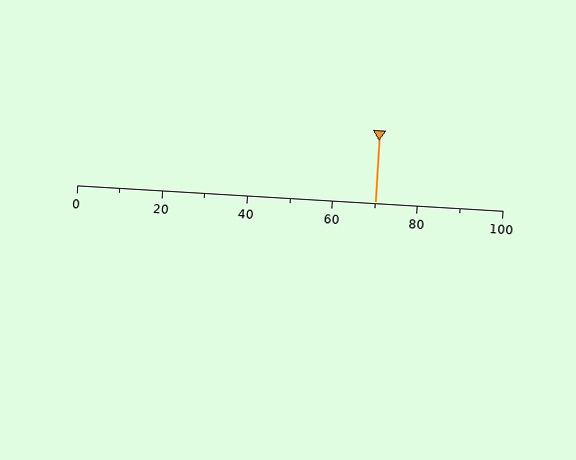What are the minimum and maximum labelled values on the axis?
The axis runs from 0 to 100.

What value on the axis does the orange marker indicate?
The marker indicates approximately 70.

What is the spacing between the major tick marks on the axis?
The major ticks are spaced 20 apart.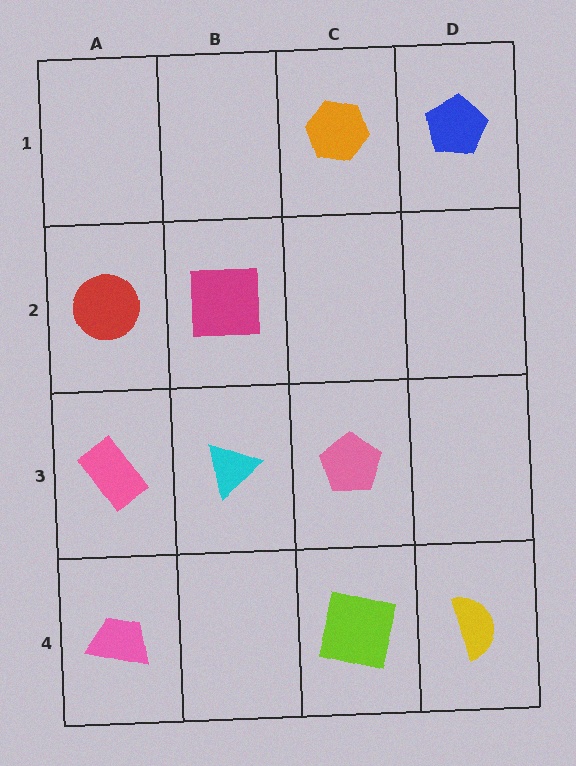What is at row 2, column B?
A magenta square.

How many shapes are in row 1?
2 shapes.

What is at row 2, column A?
A red circle.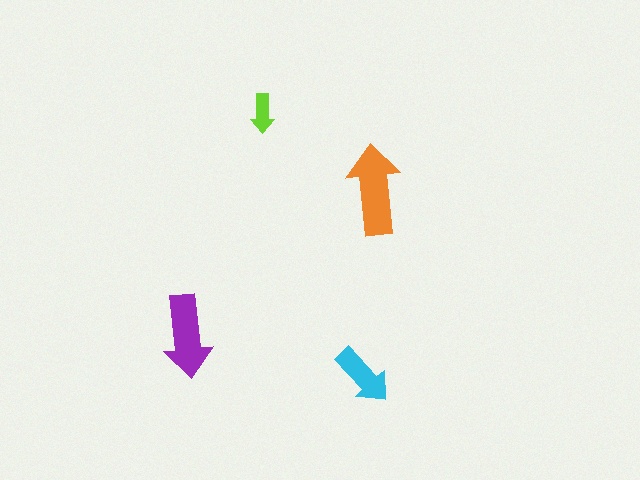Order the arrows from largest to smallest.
the orange one, the purple one, the cyan one, the lime one.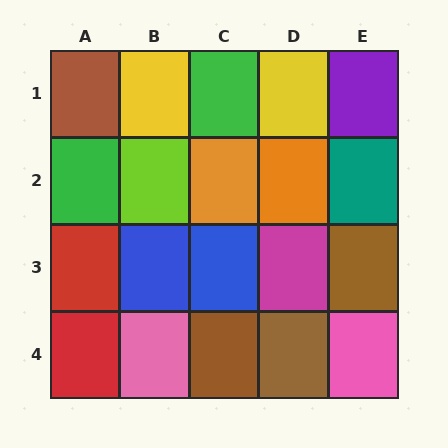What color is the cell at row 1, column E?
Purple.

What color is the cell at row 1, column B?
Yellow.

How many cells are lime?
1 cell is lime.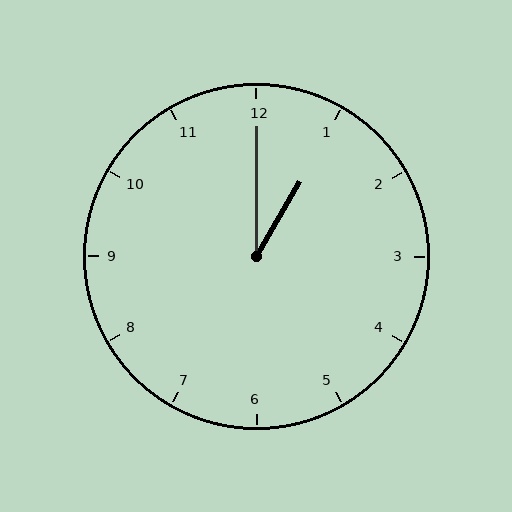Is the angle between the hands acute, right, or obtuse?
It is acute.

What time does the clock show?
1:00.